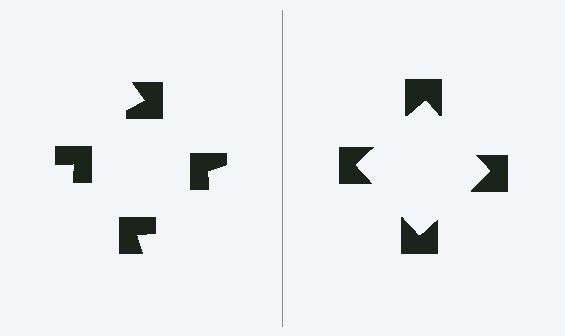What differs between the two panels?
The notched squares are positioned identically on both sides; only the wedge orientations differ. On the right they align to a square; on the left they are misaligned.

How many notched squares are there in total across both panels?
8 — 4 on each side.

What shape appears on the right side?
An illusory square.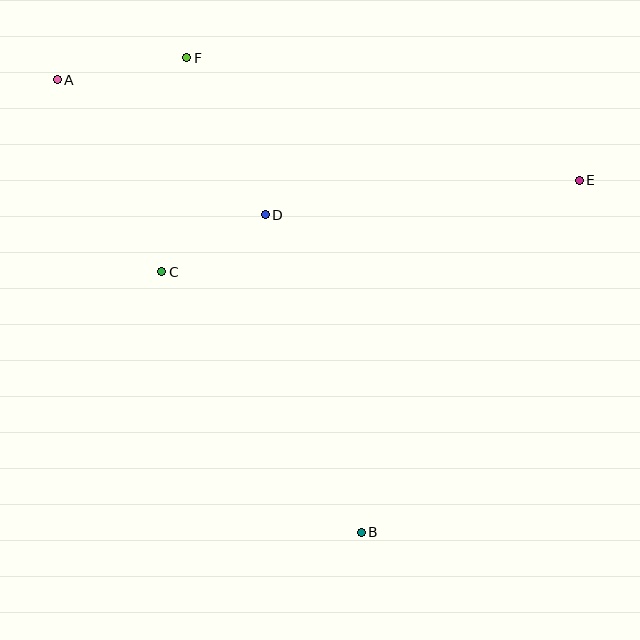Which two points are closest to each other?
Points C and D are closest to each other.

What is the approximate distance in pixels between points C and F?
The distance between C and F is approximately 216 pixels.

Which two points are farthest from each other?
Points A and B are farthest from each other.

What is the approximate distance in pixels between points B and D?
The distance between B and D is approximately 331 pixels.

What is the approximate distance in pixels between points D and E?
The distance between D and E is approximately 316 pixels.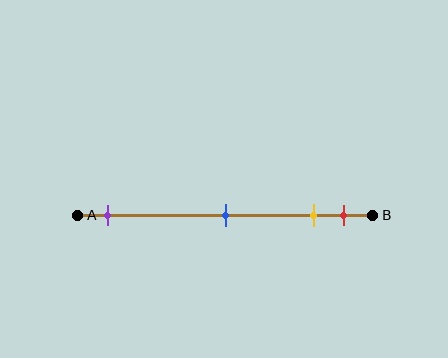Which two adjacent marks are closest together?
The yellow and red marks are the closest adjacent pair.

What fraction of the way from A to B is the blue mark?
The blue mark is approximately 50% (0.5) of the way from A to B.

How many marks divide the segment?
There are 4 marks dividing the segment.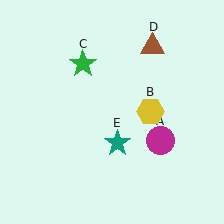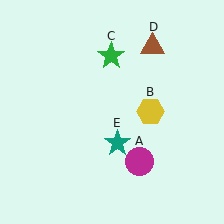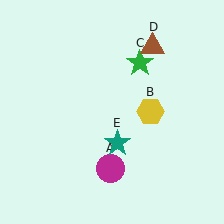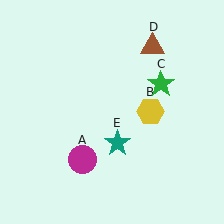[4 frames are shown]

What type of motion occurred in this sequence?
The magenta circle (object A), green star (object C) rotated clockwise around the center of the scene.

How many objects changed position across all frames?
2 objects changed position: magenta circle (object A), green star (object C).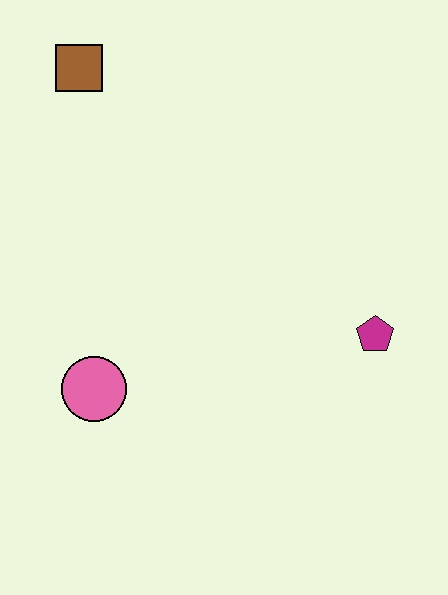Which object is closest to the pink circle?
The magenta pentagon is closest to the pink circle.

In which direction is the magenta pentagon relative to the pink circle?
The magenta pentagon is to the right of the pink circle.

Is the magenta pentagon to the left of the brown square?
No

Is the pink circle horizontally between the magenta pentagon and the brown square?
Yes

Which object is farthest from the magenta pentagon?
The brown square is farthest from the magenta pentagon.